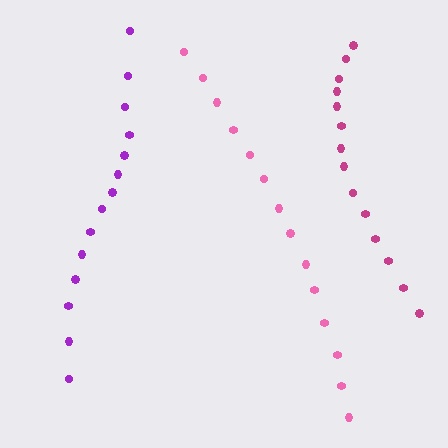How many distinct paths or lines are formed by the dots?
There are 3 distinct paths.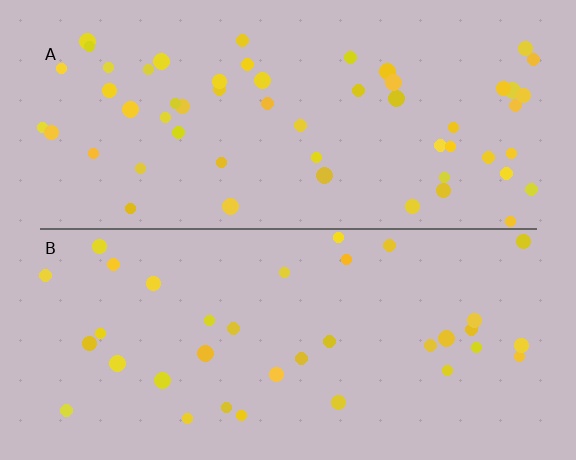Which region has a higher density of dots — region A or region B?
A (the top).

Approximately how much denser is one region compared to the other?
Approximately 1.6× — region A over region B.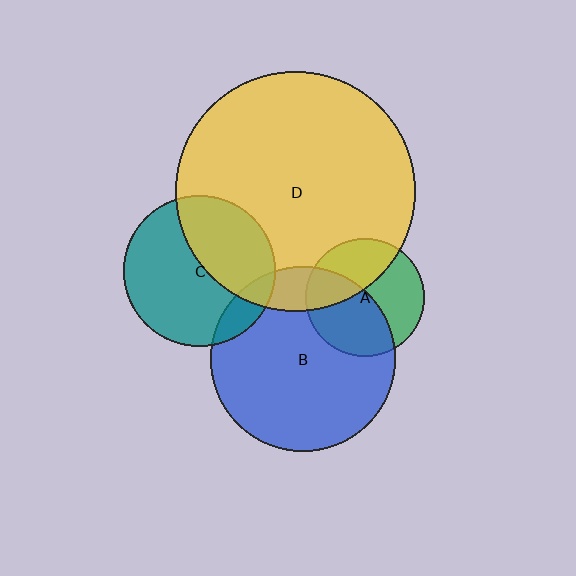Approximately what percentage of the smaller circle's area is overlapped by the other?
Approximately 15%.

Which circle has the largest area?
Circle D (yellow).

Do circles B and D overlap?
Yes.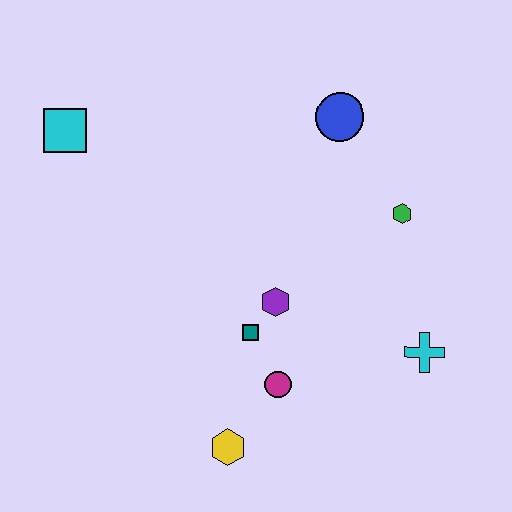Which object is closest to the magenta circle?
The teal square is closest to the magenta circle.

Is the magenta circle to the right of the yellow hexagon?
Yes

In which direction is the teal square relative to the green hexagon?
The teal square is to the left of the green hexagon.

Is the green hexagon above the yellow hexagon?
Yes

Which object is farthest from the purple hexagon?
The cyan square is farthest from the purple hexagon.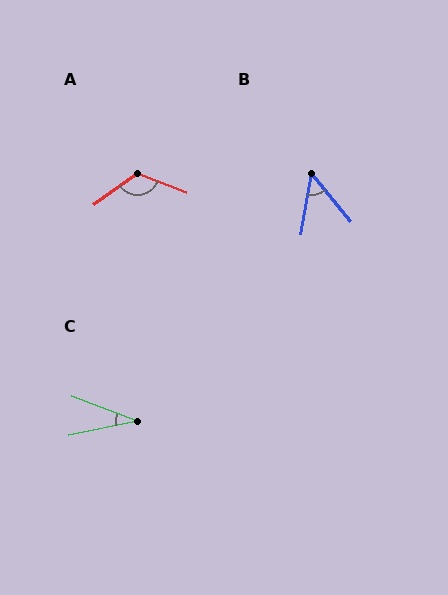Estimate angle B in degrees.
Approximately 49 degrees.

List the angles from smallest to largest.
C (33°), B (49°), A (124°).